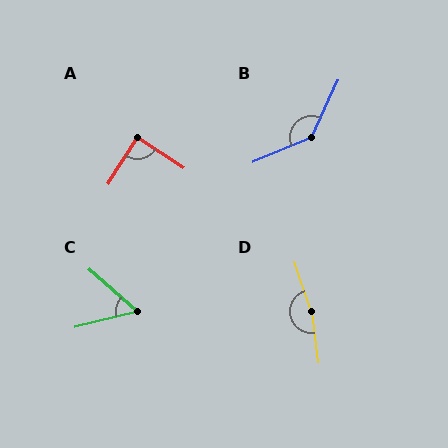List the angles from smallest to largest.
C (55°), A (89°), B (137°), D (170°).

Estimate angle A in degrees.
Approximately 89 degrees.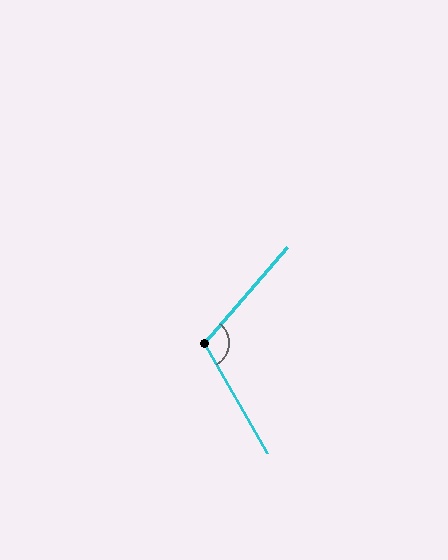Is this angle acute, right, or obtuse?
It is obtuse.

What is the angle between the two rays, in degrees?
Approximately 109 degrees.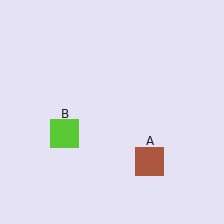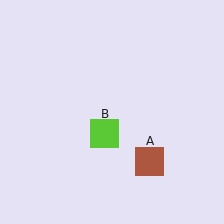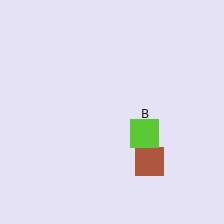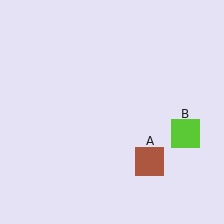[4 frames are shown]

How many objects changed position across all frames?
1 object changed position: lime square (object B).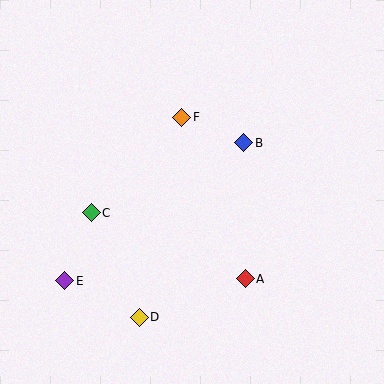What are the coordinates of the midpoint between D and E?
The midpoint between D and E is at (102, 299).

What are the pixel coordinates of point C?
Point C is at (91, 213).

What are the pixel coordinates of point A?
Point A is at (245, 279).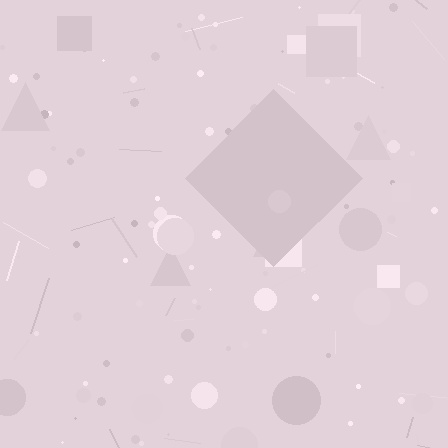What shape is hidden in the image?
A diamond is hidden in the image.